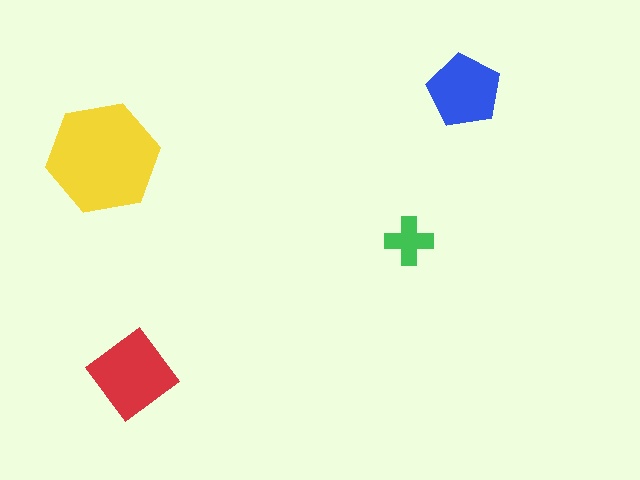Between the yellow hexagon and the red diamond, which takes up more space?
The yellow hexagon.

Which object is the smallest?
The green cross.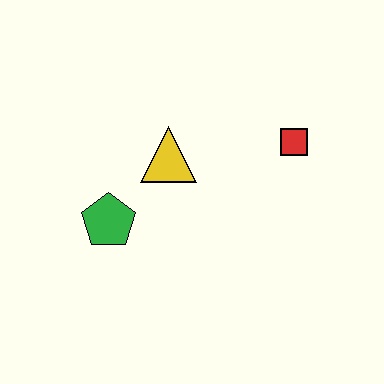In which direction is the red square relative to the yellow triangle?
The red square is to the right of the yellow triangle.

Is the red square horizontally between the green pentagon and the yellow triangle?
No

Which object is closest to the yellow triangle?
The green pentagon is closest to the yellow triangle.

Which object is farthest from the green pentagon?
The red square is farthest from the green pentagon.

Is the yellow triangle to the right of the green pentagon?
Yes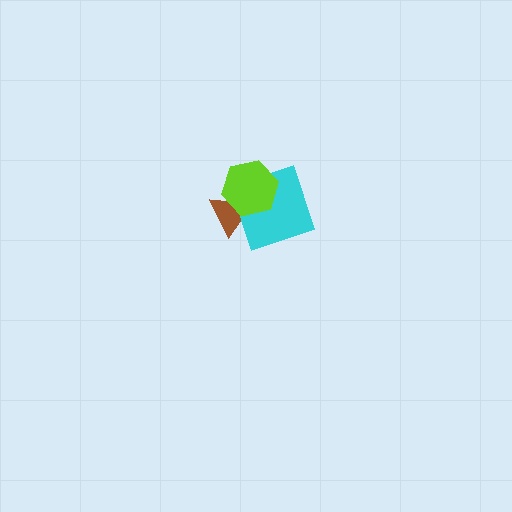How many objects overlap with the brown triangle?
2 objects overlap with the brown triangle.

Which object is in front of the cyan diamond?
The lime hexagon is in front of the cyan diamond.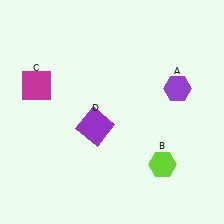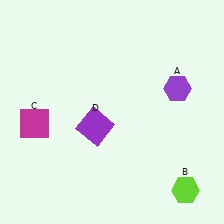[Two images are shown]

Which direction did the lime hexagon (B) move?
The lime hexagon (B) moved down.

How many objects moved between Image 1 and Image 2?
2 objects moved between the two images.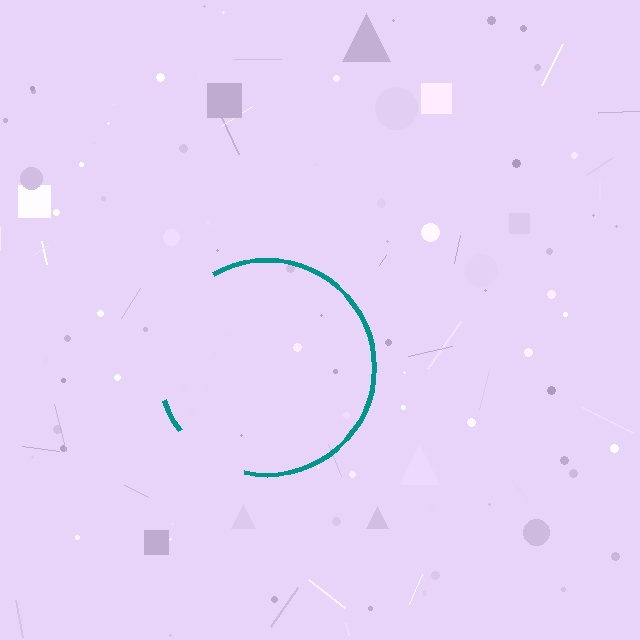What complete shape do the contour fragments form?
The contour fragments form a circle.